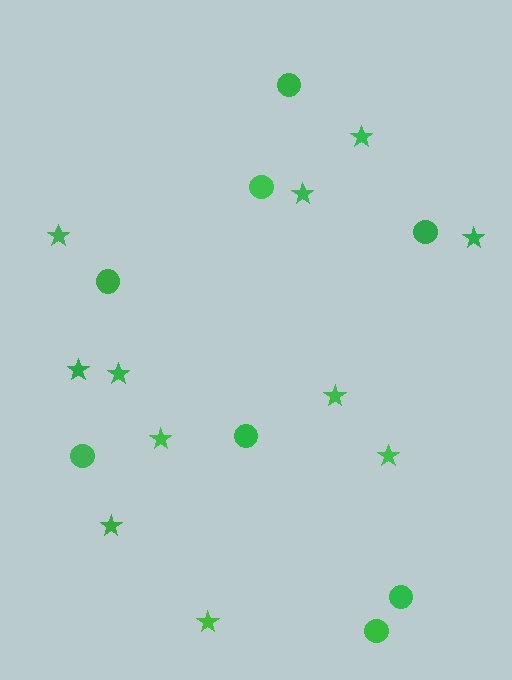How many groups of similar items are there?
There are 2 groups: one group of stars (11) and one group of circles (8).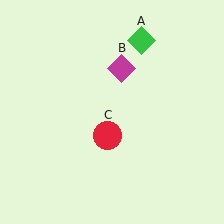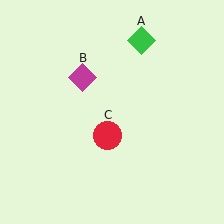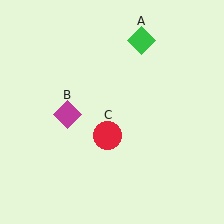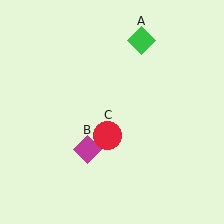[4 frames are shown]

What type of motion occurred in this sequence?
The magenta diamond (object B) rotated counterclockwise around the center of the scene.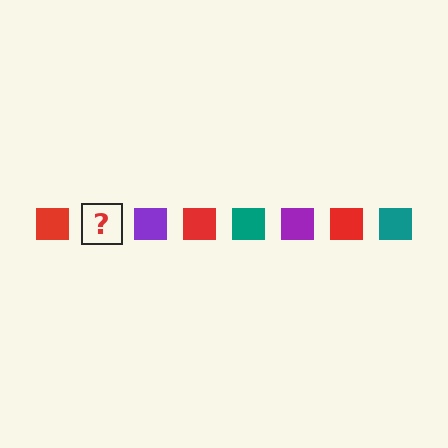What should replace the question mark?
The question mark should be replaced with a teal square.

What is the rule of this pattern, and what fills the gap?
The rule is that the pattern cycles through red, teal, purple squares. The gap should be filled with a teal square.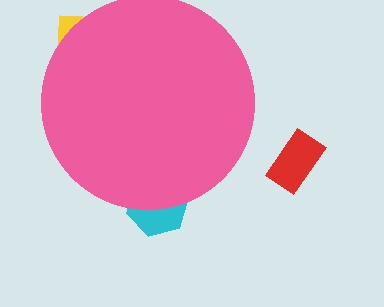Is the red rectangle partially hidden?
No, the red rectangle is fully visible.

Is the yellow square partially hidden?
Yes, the yellow square is partially hidden behind the pink circle.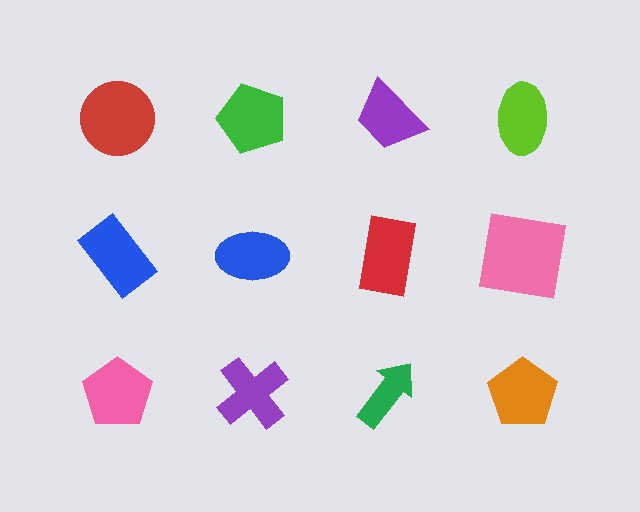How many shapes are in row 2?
4 shapes.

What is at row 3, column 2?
A purple cross.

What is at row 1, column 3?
A purple trapezoid.